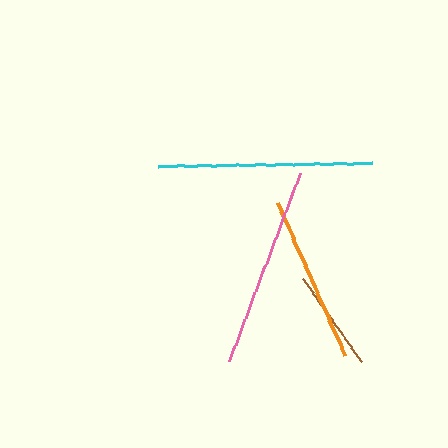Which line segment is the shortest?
The brown line is the shortest at approximately 102 pixels.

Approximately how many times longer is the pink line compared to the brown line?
The pink line is approximately 2.0 times the length of the brown line.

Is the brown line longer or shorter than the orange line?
The orange line is longer than the brown line.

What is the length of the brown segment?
The brown segment is approximately 102 pixels long.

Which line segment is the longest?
The cyan line is the longest at approximately 214 pixels.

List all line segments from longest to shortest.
From longest to shortest: cyan, pink, orange, brown.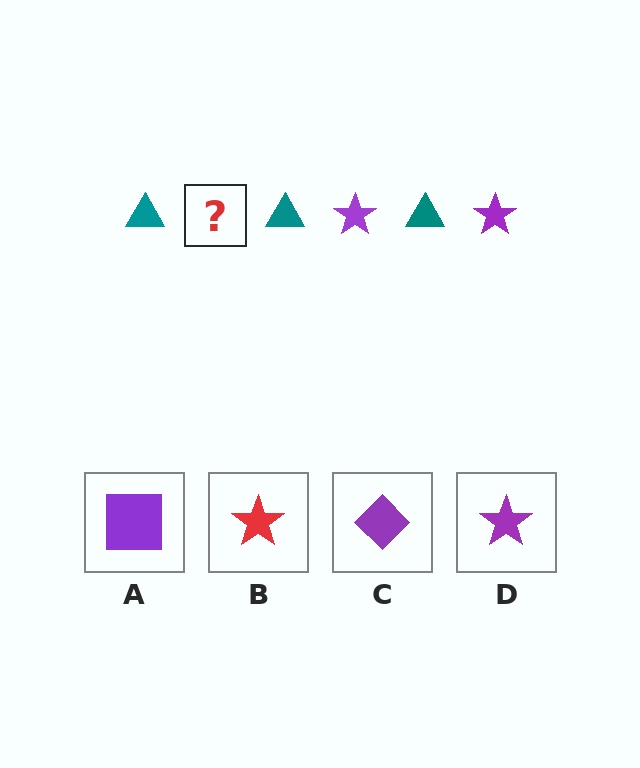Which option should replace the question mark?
Option D.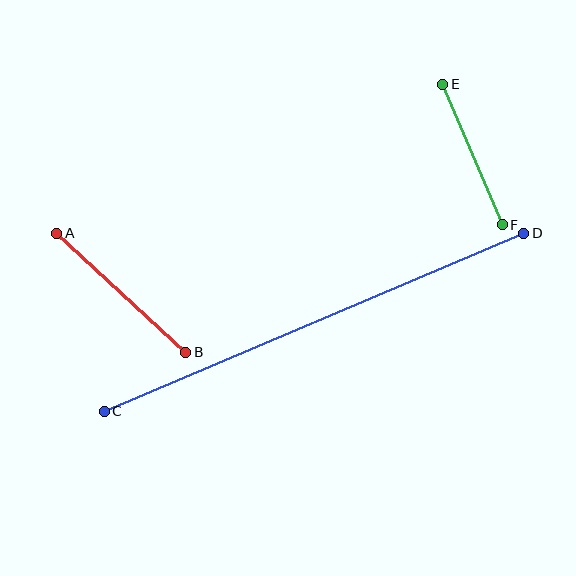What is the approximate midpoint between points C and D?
The midpoint is at approximately (314, 322) pixels.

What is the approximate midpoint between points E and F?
The midpoint is at approximately (473, 154) pixels.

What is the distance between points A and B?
The distance is approximately 176 pixels.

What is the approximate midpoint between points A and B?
The midpoint is at approximately (121, 293) pixels.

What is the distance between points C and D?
The distance is approximately 456 pixels.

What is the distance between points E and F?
The distance is approximately 153 pixels.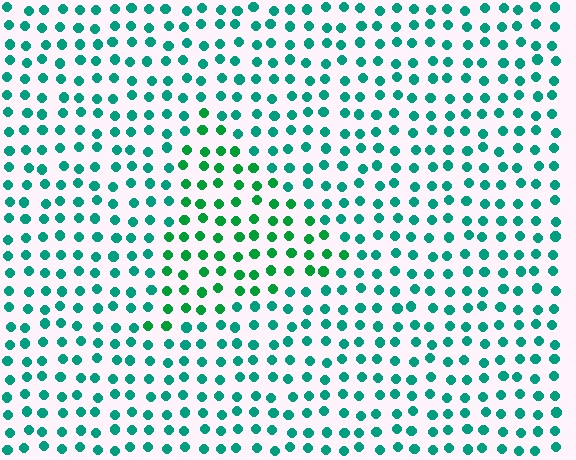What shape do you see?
I see a triangle.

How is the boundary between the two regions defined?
The boundary is defined purely by a slight shift in hue (about 28 degrees). Spacing, size, and orientation are identical on both sides.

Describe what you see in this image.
The image is filled with small teal elements in a uniform arrangement. A triangle-shaped region is visible where the elements are tinted to a slightly different hue, forming a subtle color boundary.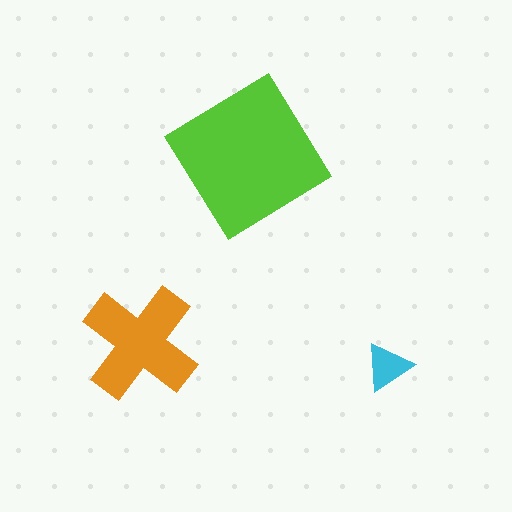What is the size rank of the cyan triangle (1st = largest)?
3rd.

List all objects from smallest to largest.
The cyan triangle, the orange cross, the lime diamond.